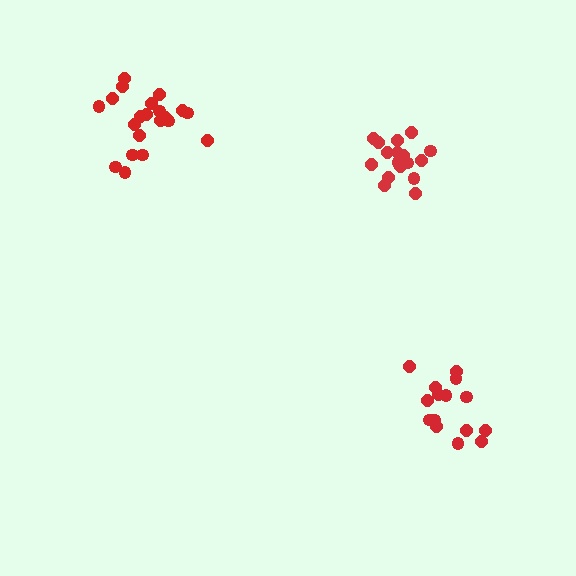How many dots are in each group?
Group 1: 17 dots, Group 2: 15 dots, Group 3: 21 dots (53 total).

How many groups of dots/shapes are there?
There are 3 groups.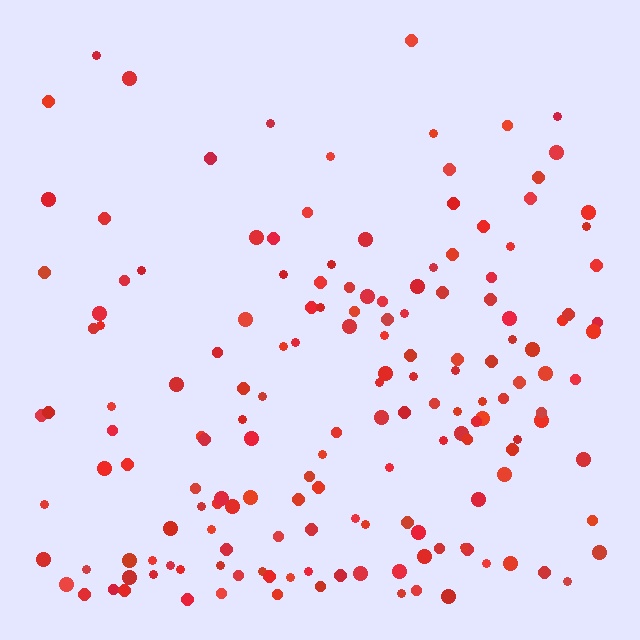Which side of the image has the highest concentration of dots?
The bottom.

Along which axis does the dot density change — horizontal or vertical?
Vertical.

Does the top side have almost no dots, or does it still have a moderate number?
Still a moderate number, just noticeably fewer than the bottom.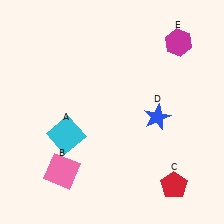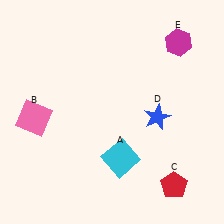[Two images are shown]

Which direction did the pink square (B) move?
The pink square (B) moved up.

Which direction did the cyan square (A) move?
The cyan square (A) moved right.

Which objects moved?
The objects that moved are: the cyan square (A), the pink square (B).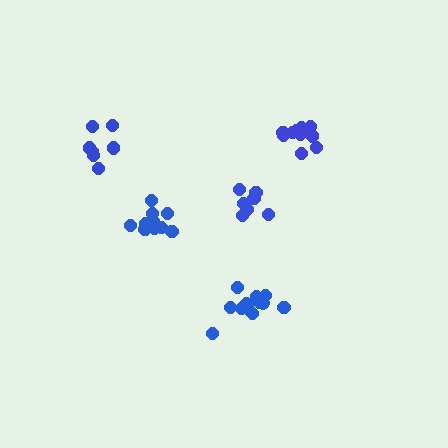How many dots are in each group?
Group 1: 11 dots, Group 2: 10 dots, Group 3: 13 dots, Group 4: 8 dots, Group 5: 7 dots (49 total).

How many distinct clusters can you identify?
There are 5 distinct clusters.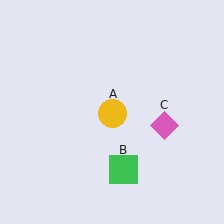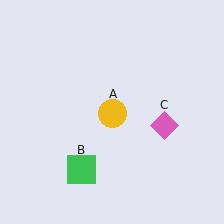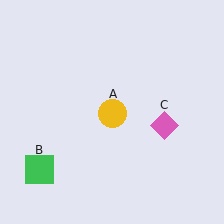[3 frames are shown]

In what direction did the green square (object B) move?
The green square (object B) moved left.